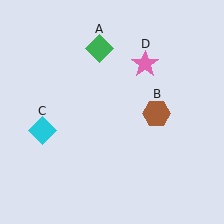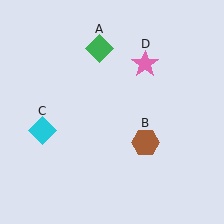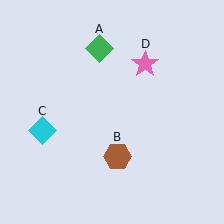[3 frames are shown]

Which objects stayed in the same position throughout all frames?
Green diamond (object A) and cyan diamond (object C) and pink star (object D) remained stationary.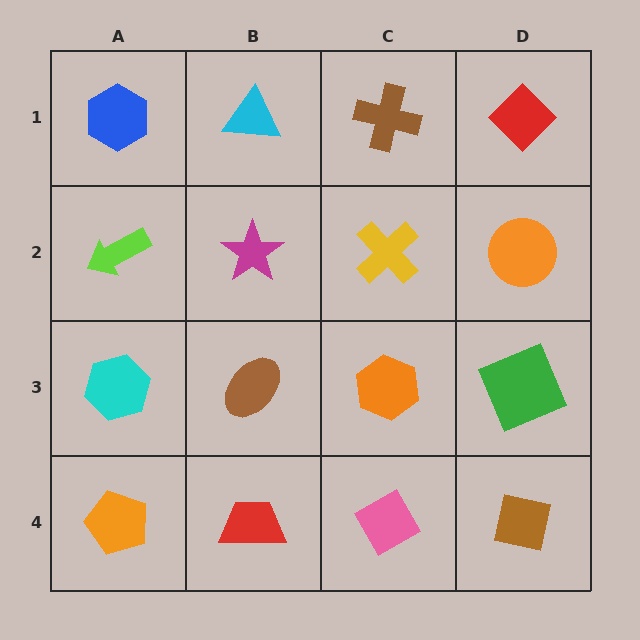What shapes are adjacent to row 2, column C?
A brown cross (row 1, column C), an orange hexagon (row 3, column C), a magenta star (row 2, column B), an orange circle (row 2, column D).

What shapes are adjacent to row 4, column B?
A brown ellipse (row 3, column B), an orange pentagon (row 4, column A), a pink diamond (row 4, column C).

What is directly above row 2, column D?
A red diamond.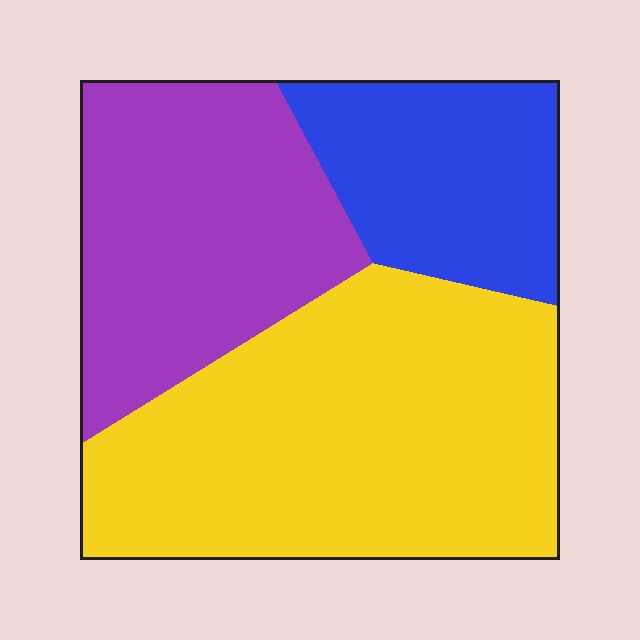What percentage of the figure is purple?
Purple covers roughly 30% of the figure.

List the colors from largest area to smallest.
From largest to smallest: yellow, purple, blue.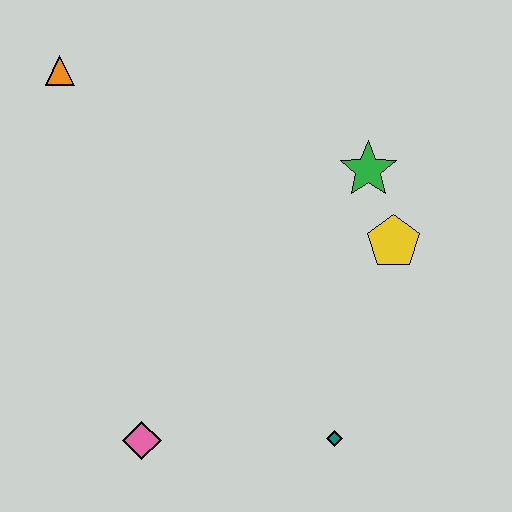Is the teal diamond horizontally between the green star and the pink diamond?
Yes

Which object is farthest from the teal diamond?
The orange triangle is farthest from the teal diamond.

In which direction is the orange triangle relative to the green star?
The orange triangle is to the left of the green star.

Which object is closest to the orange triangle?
The green star is closest to the orange triangle.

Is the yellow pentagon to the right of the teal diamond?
Yes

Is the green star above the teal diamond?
Yes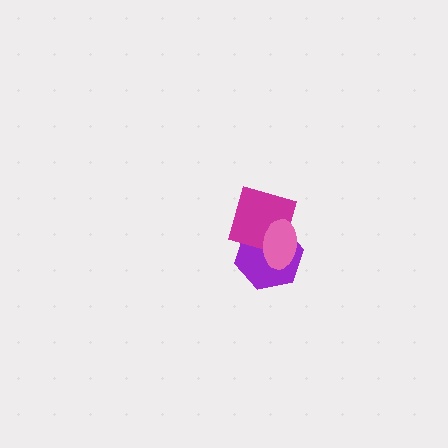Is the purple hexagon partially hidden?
Yes, it is partially covered by another shape.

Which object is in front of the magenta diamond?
The pink ellipse is in front of the magenta diamond.